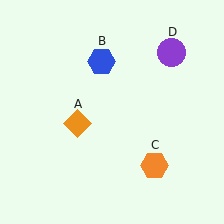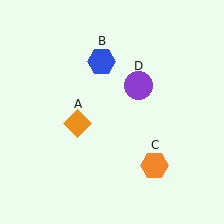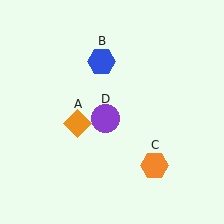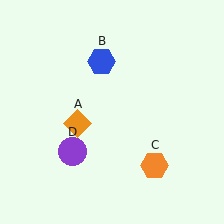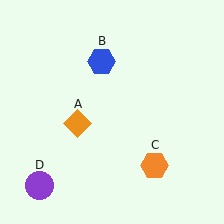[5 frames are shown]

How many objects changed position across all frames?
1 object changed position: purple circle (object D).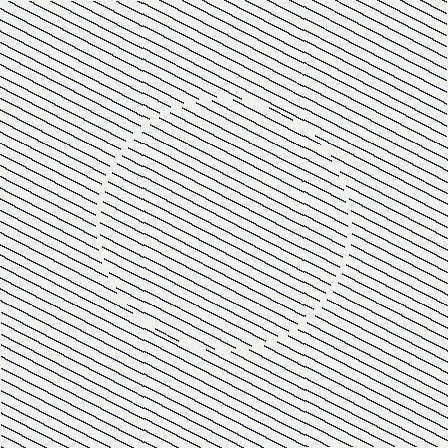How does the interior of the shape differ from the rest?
The interior of the shape contains the same grating, shifted by half a period — the contour is defined by the phase discontinuity where line-ends from the inner and outer gratings abut.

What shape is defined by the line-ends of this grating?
An illusory circle. The interior of the shape contains the same grating, shifted by half a period — the contour is defined by the phase discontinuity where line-ends from the inner and outer gratings abut.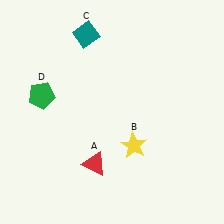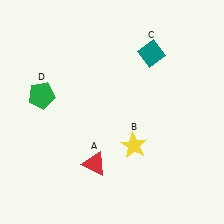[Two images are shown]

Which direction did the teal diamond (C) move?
The teal diamond (C) moved right.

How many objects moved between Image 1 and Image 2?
1 object moved between the two images.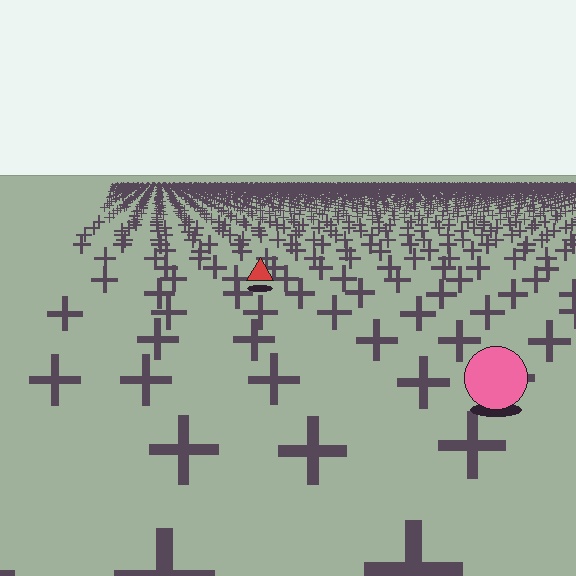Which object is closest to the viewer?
The pink circle is closest. The texture marks near it are larger and more spread out.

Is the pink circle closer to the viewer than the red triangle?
Yes. The pink circle is closer — you can tell from the texture gradient: the ground texture is coarser near it.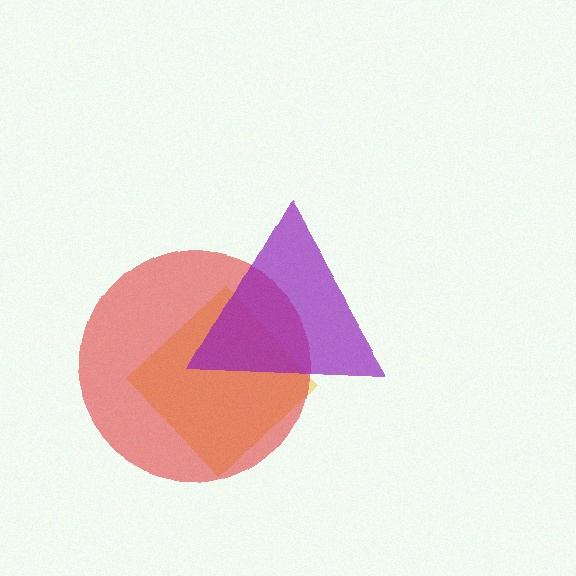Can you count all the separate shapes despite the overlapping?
Yes, there are 3 separate shapes.